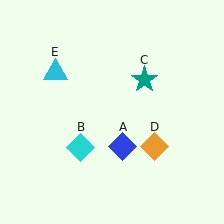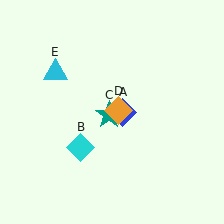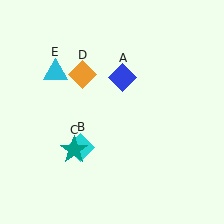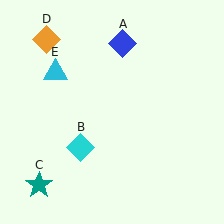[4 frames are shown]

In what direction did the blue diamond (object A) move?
The blue diamond (object A) moved up.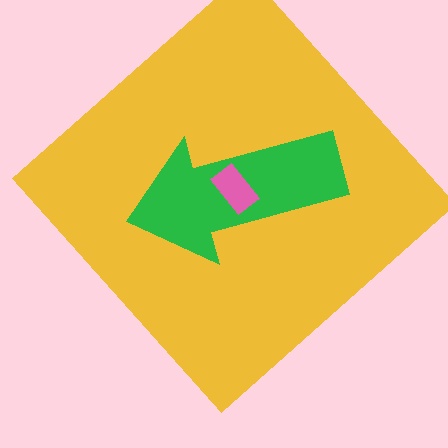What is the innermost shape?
The pink rectangle.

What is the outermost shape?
The yellow diamond.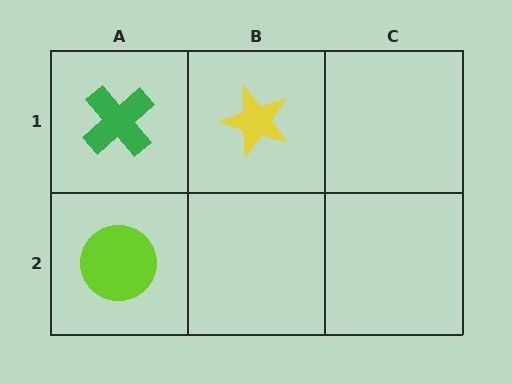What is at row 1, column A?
A green cross.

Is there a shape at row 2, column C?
No, that cell is empty.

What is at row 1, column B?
A yellow star.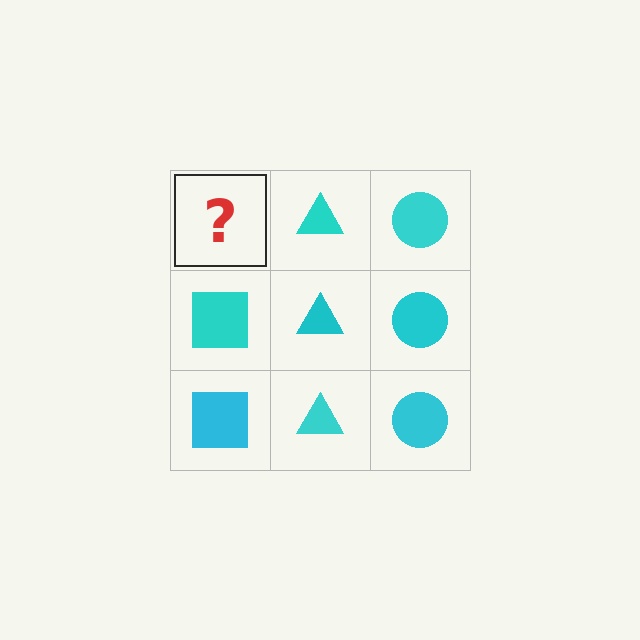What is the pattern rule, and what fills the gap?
The rule is that each column has a consistent shape. The gap should be filled with a cyan square.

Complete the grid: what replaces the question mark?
The question mark should be replaced with a cyan square.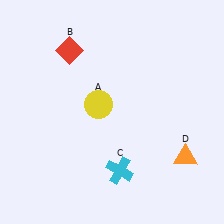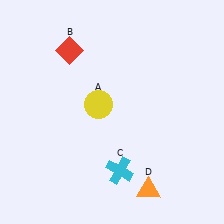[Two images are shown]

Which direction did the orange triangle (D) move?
The orange triangle (D) moved left.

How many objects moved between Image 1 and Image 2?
1 object moved between the two images.